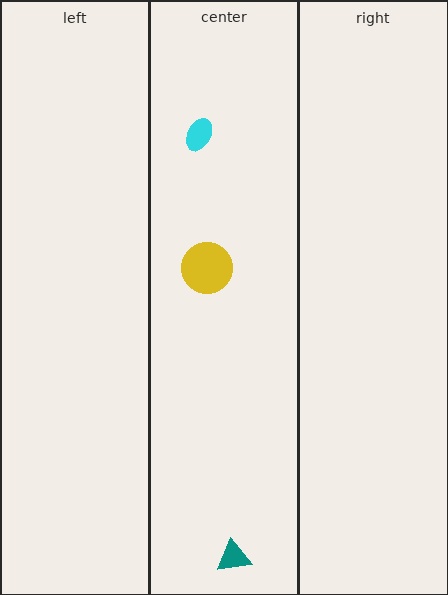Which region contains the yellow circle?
The center region.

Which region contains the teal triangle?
The center region.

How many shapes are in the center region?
3.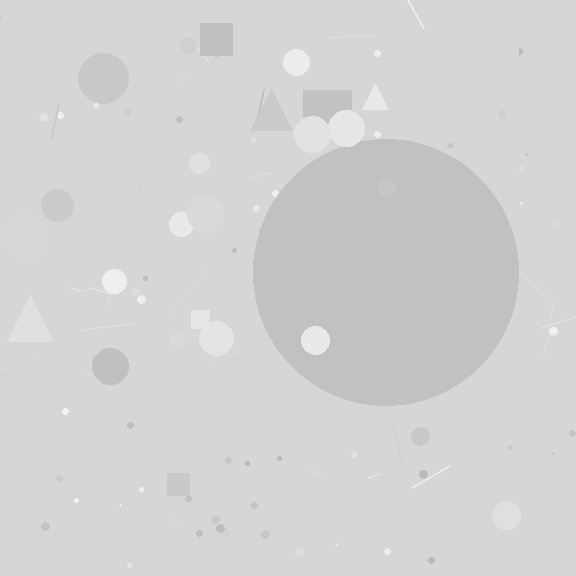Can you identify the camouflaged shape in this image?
The camouflaged shape is a circle.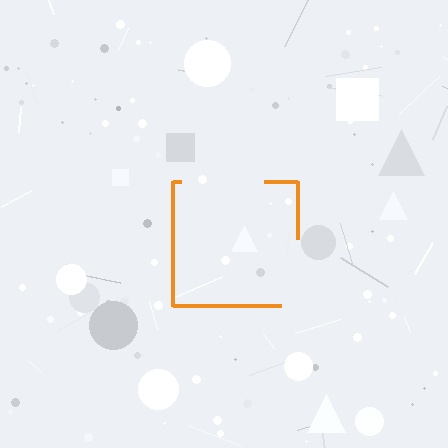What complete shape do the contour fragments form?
The contour fragments form a square.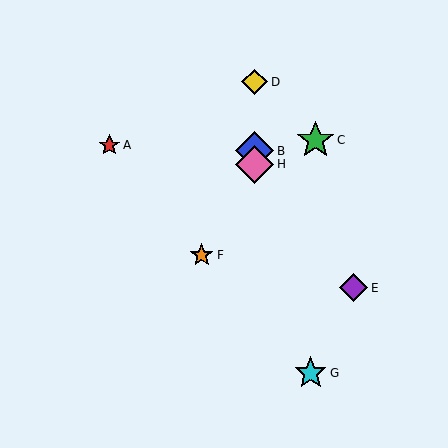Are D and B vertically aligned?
Yes, both are at x≈255.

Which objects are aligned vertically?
Objects B, D, H are aligned vertically.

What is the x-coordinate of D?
Object D is at x≈255.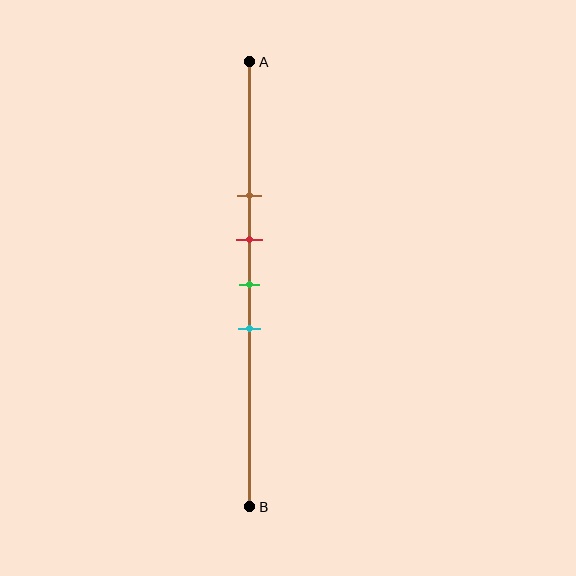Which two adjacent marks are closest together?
The red and green marks are the closest adjacent pair.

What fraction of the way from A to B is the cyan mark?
The cyan mark is approximately 60% (0.6) of the way from A to B.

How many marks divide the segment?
There are 4 marks dividing the segment.